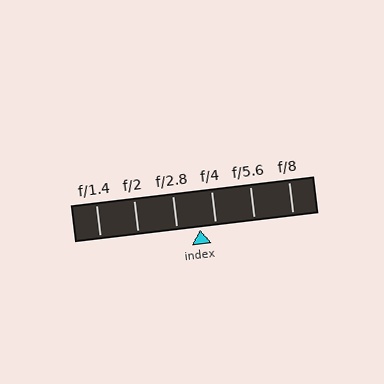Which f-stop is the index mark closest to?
The index mark is closest to f/4.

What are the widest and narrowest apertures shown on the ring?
The widest aperture shown is f/1.4 and the narrowest is f/8.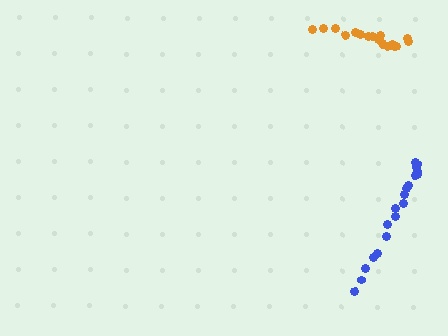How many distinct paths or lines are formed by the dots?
There are 2 distinct paths.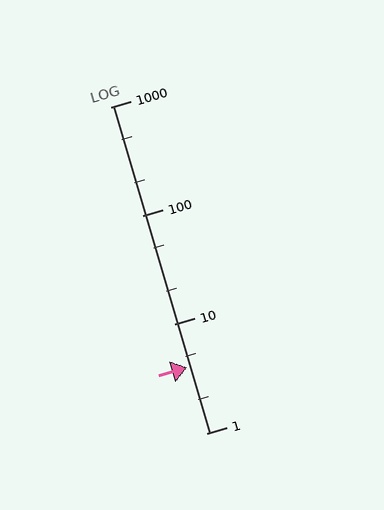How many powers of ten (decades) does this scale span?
The scale spans 3 decades, from 1 to 1000.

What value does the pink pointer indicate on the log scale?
The pointer indicates approximately 4.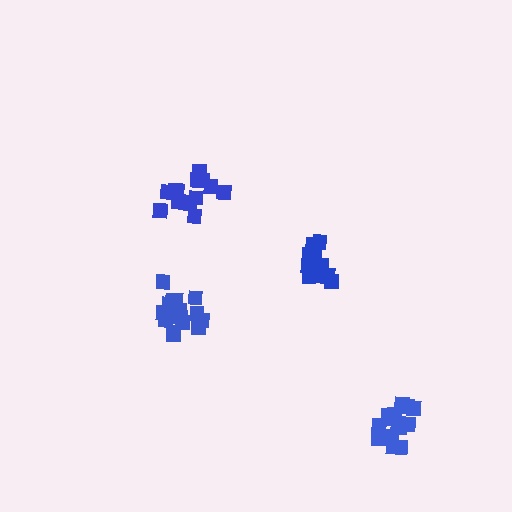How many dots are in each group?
Group 1: 15 dots, Group 2: 17 dots, Group 3: 17 dots, Group 4: 12 dots (61 total).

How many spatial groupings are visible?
There are 4 spatial groupings.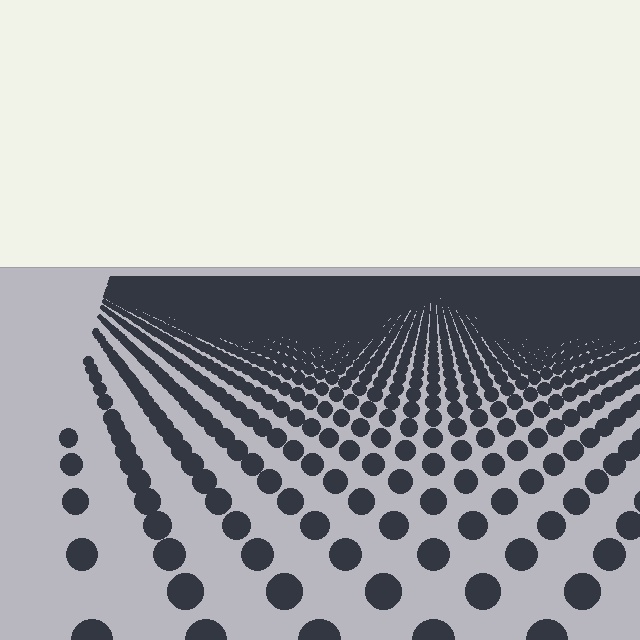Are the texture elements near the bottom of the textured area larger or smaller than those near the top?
Larger. Near the bottom, elements are closer to the viewer and appear at a bigger on-screen size.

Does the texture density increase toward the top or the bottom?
Density increases toward the top.